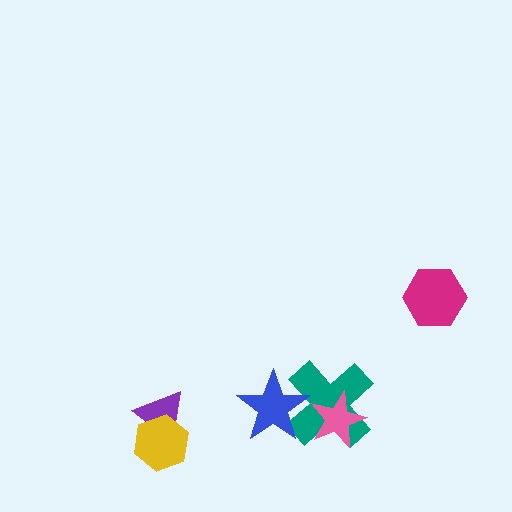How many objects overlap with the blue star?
1 object overlaps with the blue star.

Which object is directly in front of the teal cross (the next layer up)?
The pink star is directly in front of the teal cross.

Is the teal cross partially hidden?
Yes, it is partially covered by another shape.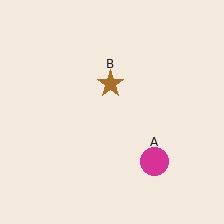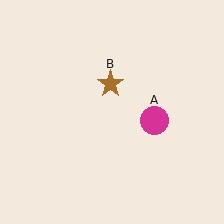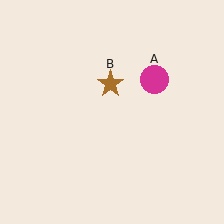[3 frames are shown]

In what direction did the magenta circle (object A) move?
The magenta circle (object A) moved up.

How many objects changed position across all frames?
1 object changed position: magenta circle (object A).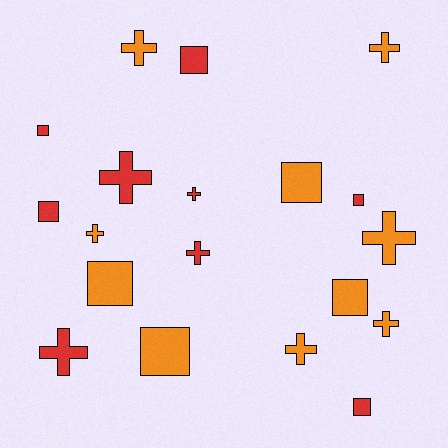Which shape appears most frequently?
Cross, with 10 objects.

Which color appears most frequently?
Orange, with 10 objects.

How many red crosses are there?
There are 4 red crosses.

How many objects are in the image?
There are 19 objects.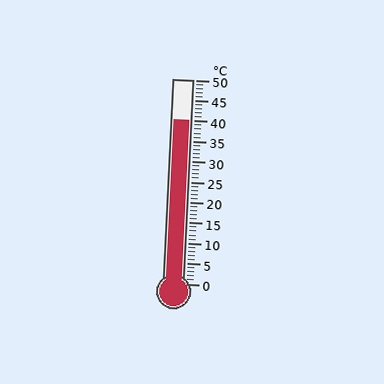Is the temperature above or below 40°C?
The temperature is at 40°C.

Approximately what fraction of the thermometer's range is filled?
The thermometer is filled to approximately 80% of its range.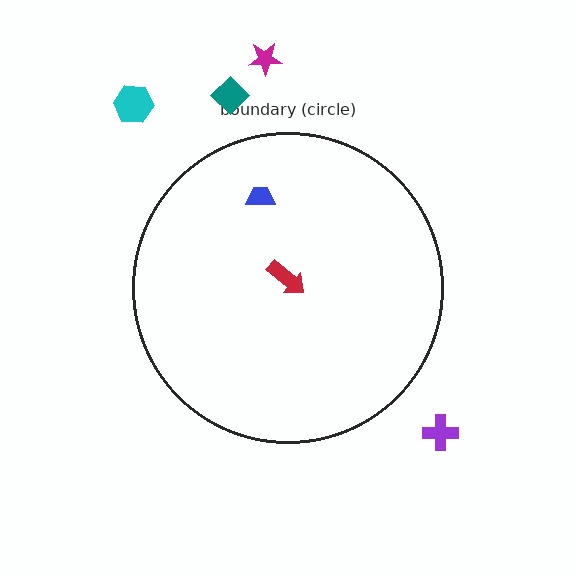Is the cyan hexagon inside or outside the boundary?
Outside.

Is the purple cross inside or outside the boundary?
Outside.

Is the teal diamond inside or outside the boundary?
Outside.